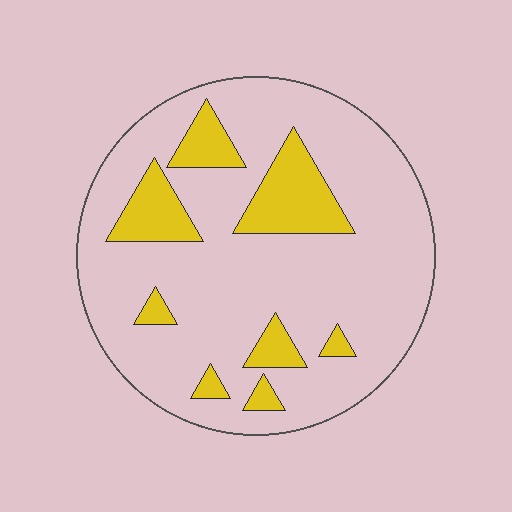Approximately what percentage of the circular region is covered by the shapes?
Approximately 20%.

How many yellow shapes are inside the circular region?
8.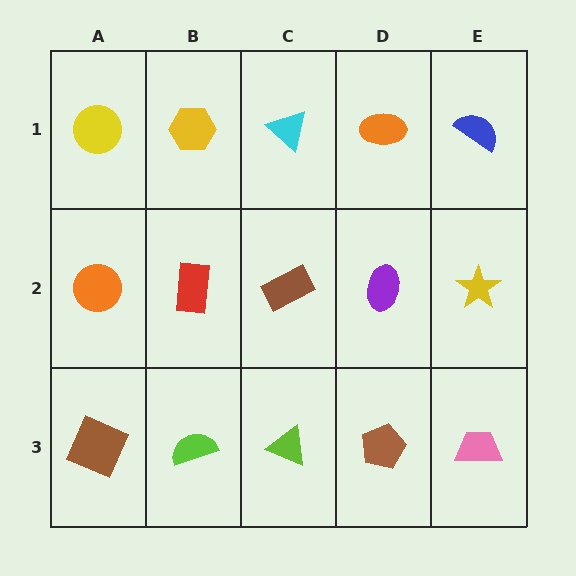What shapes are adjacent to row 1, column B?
A red rectangle (row 2, column B), a yellow circle (row 1, column A), a cyan triangle (row 1, column C).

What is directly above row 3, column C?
A brown rectangle.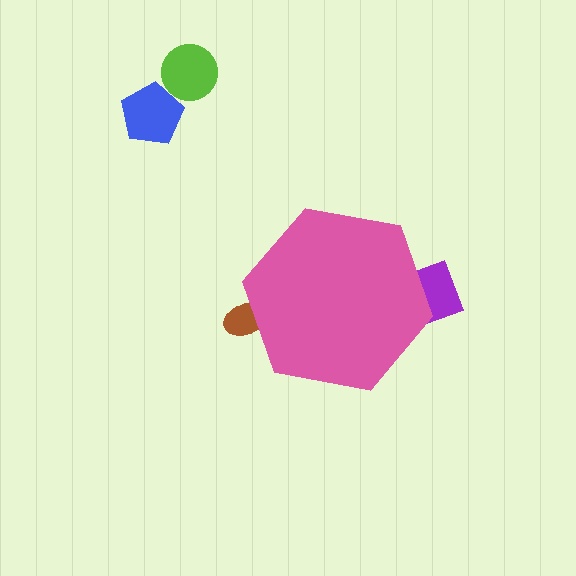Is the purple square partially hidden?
Yes, the purple square is partially hidden behind the pink hexagon.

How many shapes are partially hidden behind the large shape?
2 shapes are partially hidden.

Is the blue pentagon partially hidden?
No, the blue pentagon is fully visible.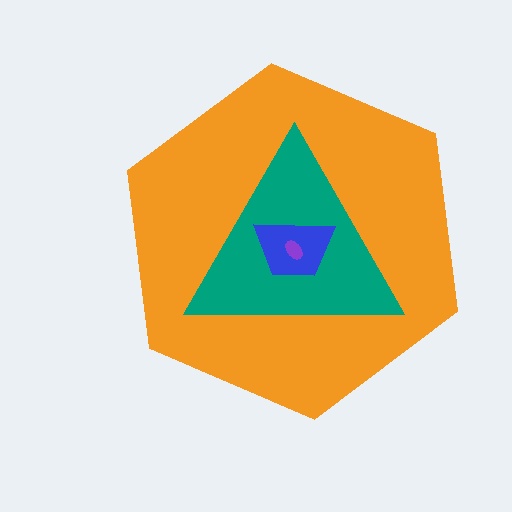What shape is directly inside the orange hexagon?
The teal triangle.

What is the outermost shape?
The orange hexagon.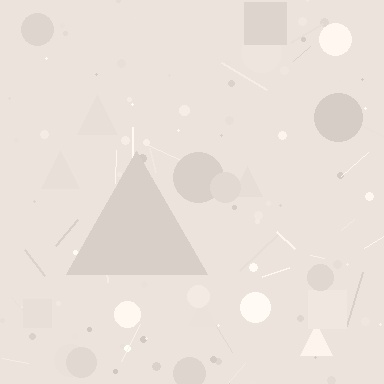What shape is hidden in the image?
A triangle is hidden in the image.